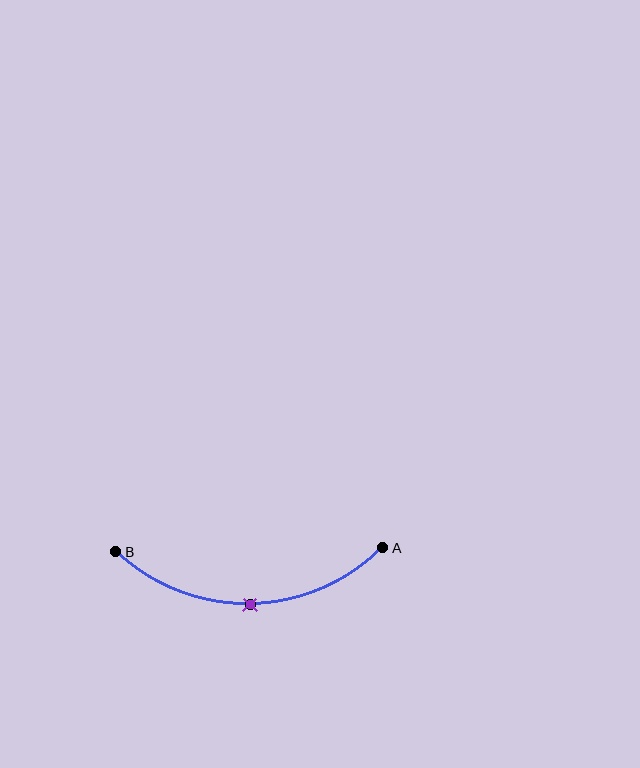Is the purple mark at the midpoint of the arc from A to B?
Yes. The purple mark lies on the arc at equal arc-length from both A and B — it is the arc midpoint.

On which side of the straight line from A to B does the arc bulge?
The arc bulges below the straight line connecting A and B.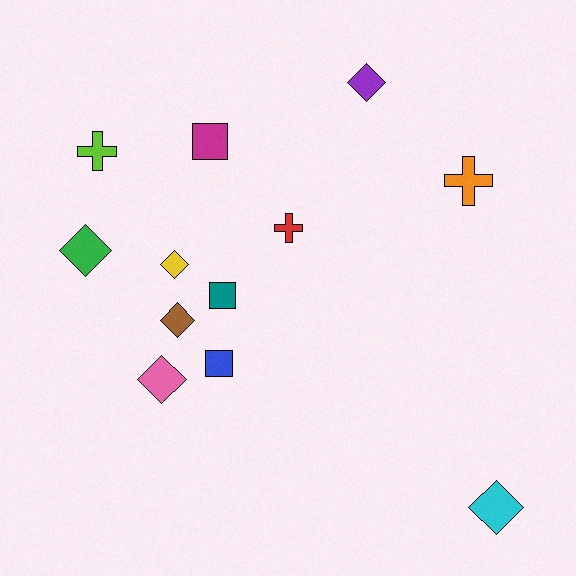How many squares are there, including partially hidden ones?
There are 3 squares.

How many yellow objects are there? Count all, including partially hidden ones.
There is 1 yellow object.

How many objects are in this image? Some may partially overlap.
There are 12 objects.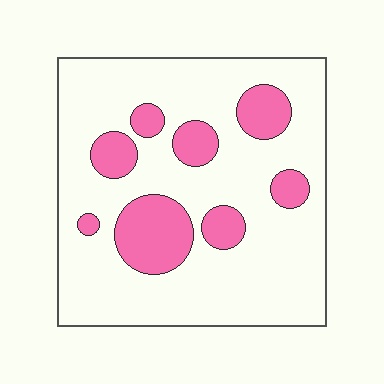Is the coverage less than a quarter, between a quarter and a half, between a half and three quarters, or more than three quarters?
Less than a quarter.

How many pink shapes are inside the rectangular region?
8.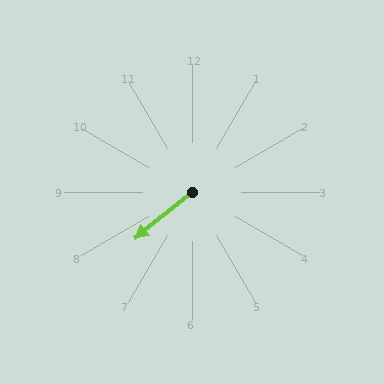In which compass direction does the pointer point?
Southwest.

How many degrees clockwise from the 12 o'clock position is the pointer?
Approximately 231 degrees.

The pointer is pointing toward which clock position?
Roughly 8 o'clock.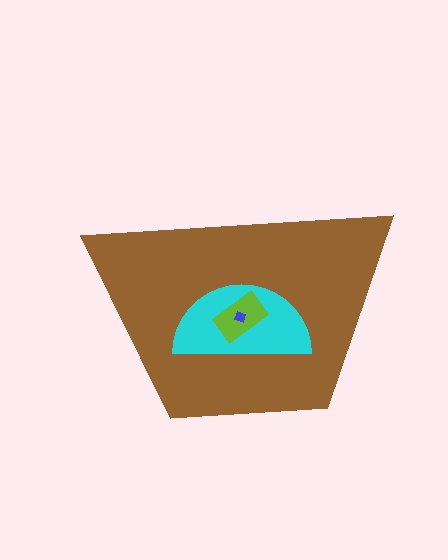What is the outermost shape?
The brown trapezoid.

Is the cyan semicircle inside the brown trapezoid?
Yes.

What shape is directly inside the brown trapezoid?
The cyan semicircle.